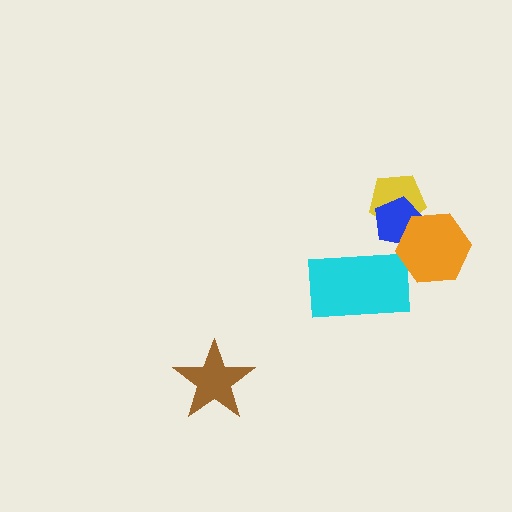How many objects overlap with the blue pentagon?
2 objects overlap with the blue pentagon.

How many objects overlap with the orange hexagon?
2 objects overlap with the orange hexagon.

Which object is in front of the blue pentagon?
The orange hexagon is in front of the blue pentagon.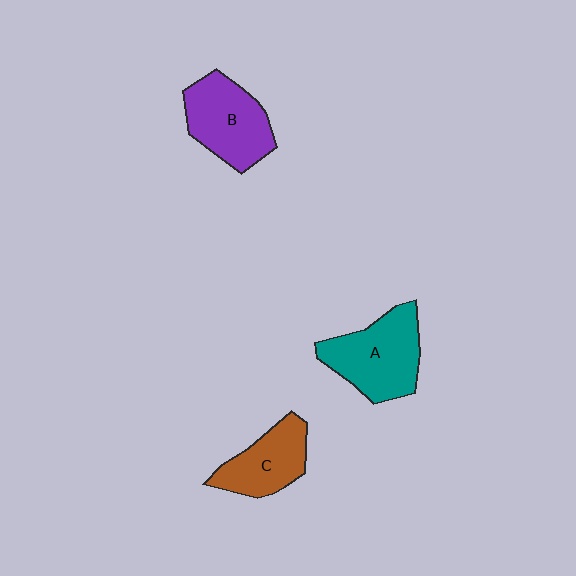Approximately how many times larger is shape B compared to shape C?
Approximately 1.3 times.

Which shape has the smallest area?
Shape C (brown).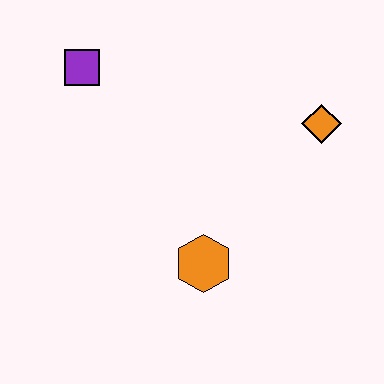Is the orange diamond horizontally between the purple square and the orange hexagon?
No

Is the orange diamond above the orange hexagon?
Yes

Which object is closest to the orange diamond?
The orange hexagon is closest to the orange diamond.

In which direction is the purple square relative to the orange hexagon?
The purple square is above the orange hexagon.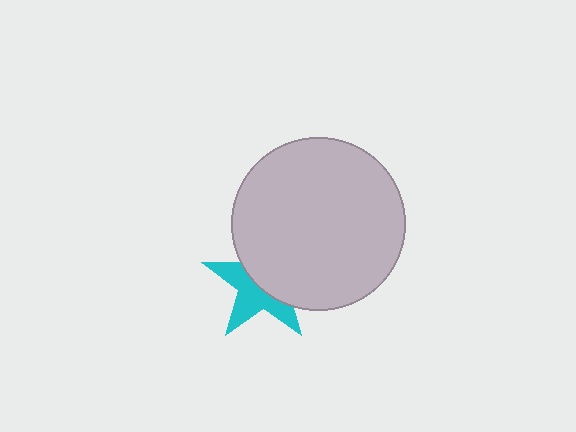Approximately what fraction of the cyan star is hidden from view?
Roughly 52% of the cyan star is hidden behind the light gray circle.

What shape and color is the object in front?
The object in front is a light gray circle.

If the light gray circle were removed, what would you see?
You would see the complete cyan star.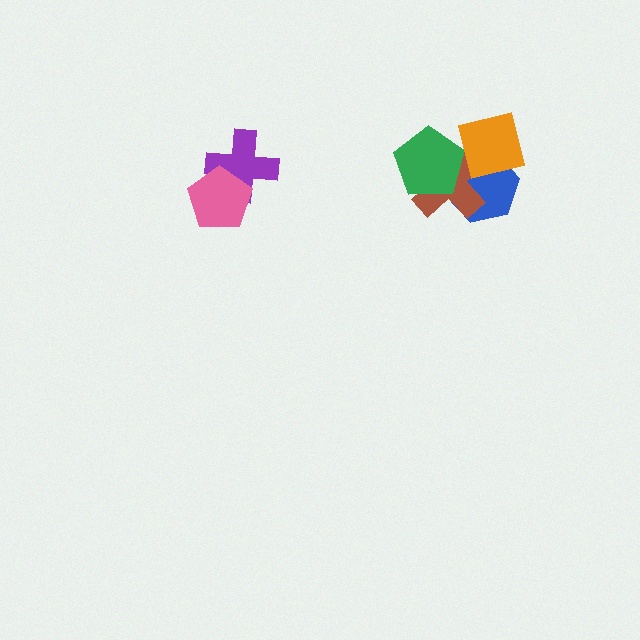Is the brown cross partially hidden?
Yes, it is partially covered by another shape.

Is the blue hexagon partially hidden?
Yes, it is partially covered by another shape.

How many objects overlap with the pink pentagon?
1 object overlaps with the pink pentagon.